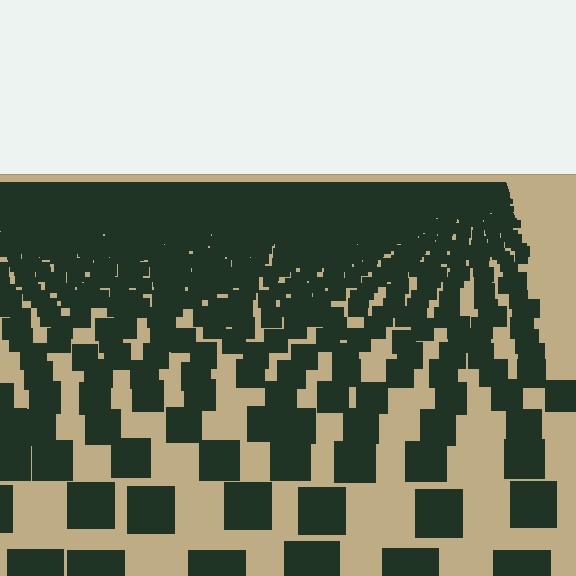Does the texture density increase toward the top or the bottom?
Density increases toward the top.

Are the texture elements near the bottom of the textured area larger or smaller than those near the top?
Larger. Near the bottom, elements are closer to the viewer and appear at a bigger on-screen size.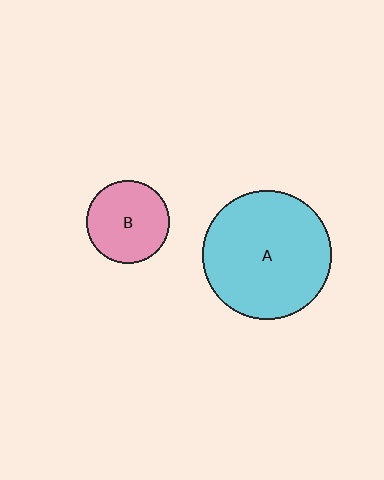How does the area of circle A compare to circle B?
Approximately 2.4 times.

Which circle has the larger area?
Circle A (cyan).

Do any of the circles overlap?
No, none of the circles overlap.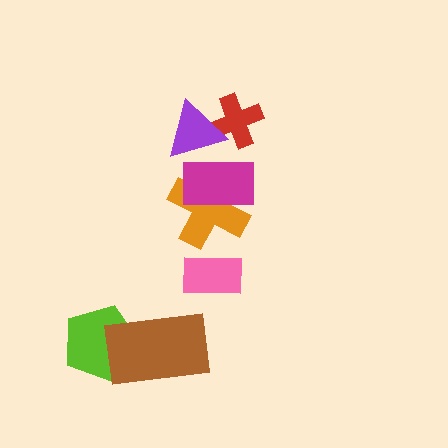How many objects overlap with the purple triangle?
2 objects overlap with the purple triangle.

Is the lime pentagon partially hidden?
Yes, it is partially covered by another shape.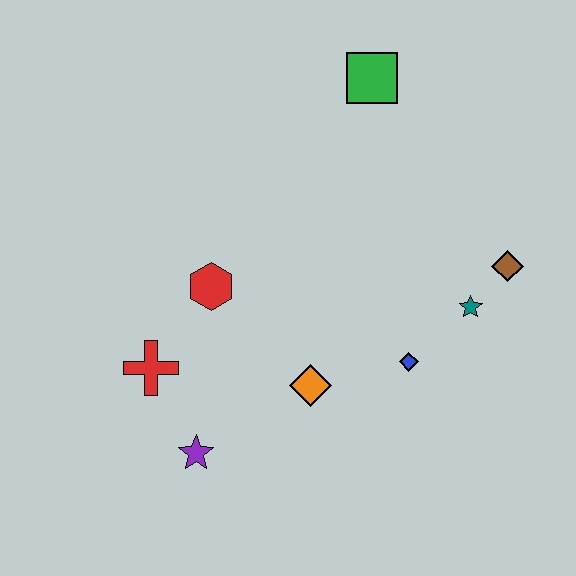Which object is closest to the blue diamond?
The teal star is closest to the blue diamond.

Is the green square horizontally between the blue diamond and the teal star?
No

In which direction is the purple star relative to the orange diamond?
The purple star is to the left of the orange diamond.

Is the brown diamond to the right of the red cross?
Yes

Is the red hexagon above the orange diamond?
Yes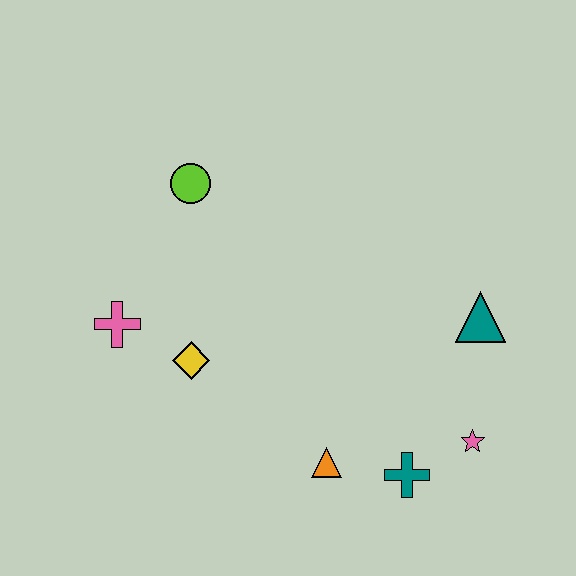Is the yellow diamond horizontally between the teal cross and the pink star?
No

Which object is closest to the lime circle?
The pink cross is closest to the lime circle.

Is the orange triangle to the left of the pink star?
Yes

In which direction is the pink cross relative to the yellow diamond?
The pink cross is to the left of the yellow diamond.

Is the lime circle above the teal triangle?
Yes